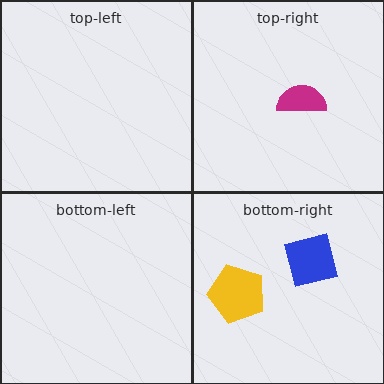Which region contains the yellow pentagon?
The bottom-right region.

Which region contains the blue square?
The bottom-right region.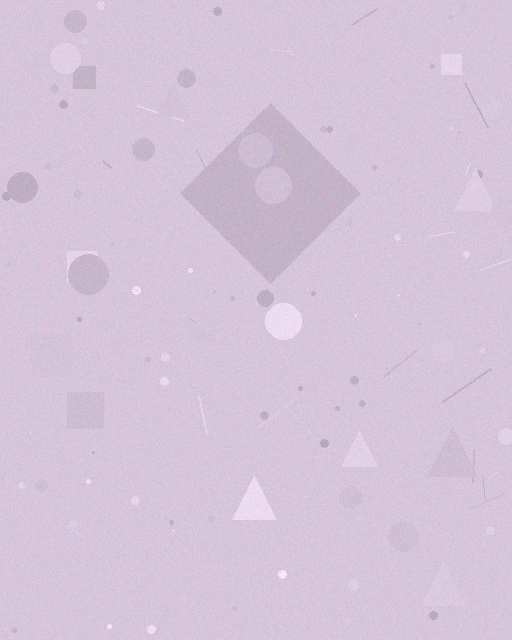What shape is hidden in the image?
A diamond is hidden in the image.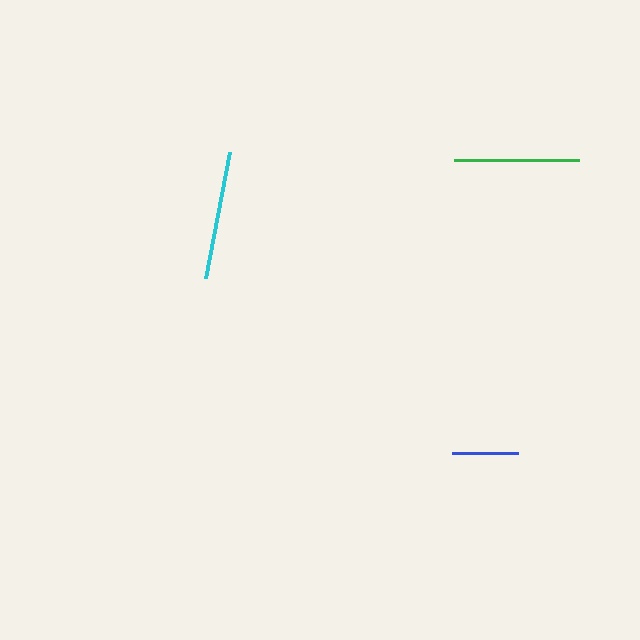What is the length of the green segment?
The green segment is approximately 125 pixels long.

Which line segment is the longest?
The cyan line is the longest at approximately 128 pixels.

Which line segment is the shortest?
The blue line is the shortest at approximately 66 pixels.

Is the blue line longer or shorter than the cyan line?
The cyan line is longer than the blue line.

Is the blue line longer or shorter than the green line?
The green line is longer than the blue line.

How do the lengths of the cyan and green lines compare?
The cyan and green lines are approximately the same length.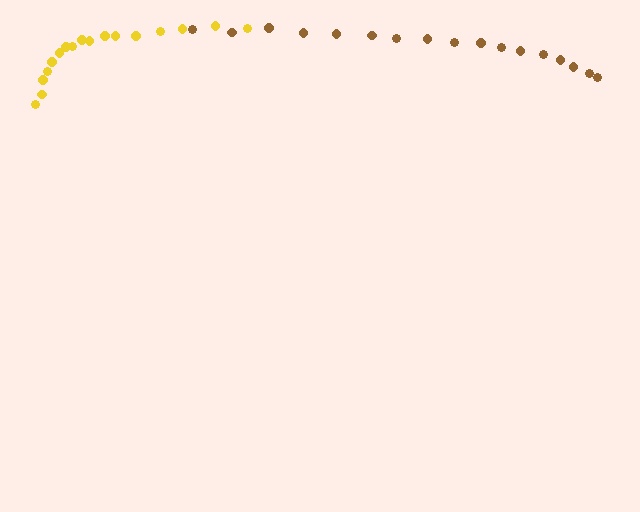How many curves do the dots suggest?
There are 2 distinct paths.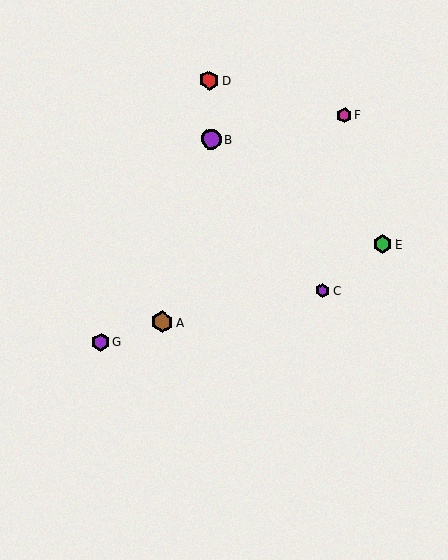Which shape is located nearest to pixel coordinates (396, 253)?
The green hexagon (labeled E) at (383, 244) is nearest to that location.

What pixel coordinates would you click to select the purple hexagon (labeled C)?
Click at (322, 290) to select the purple hexagon C.